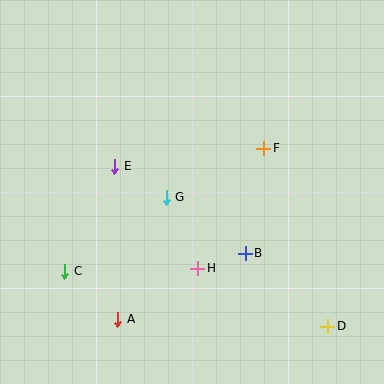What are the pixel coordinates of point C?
Point C is at (65, 271).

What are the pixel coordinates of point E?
Point E is at (115, 166).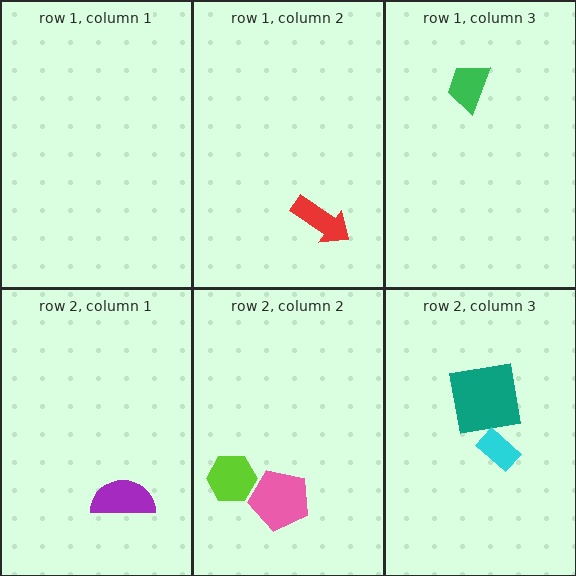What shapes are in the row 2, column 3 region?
The teal square, the cyan rectangle.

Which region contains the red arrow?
The row 1, column 2 region.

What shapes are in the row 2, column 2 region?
The lime hexagon, the pink pentagon.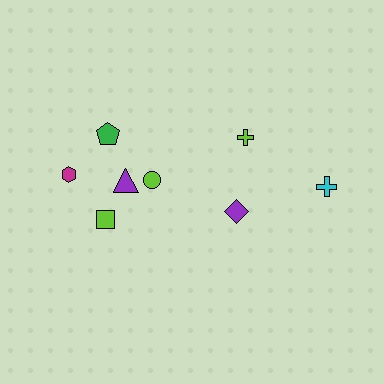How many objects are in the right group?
There are 3 objects.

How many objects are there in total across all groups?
There are 8 objects.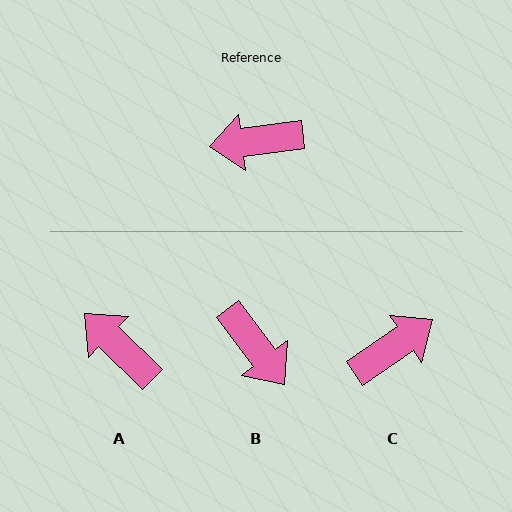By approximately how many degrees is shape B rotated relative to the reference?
Approximately 119 degrees counter-clockwise.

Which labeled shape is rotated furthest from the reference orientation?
C, about 153 degrees away.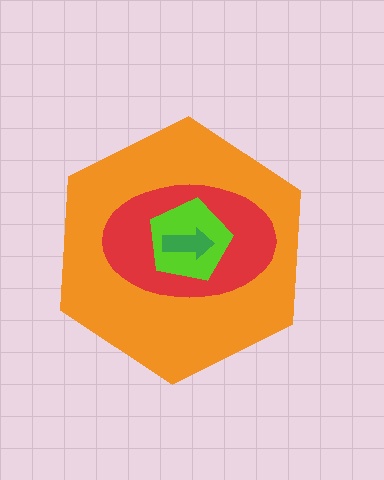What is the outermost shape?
The orange hexagon.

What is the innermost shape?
The green arrow.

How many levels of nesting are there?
4.